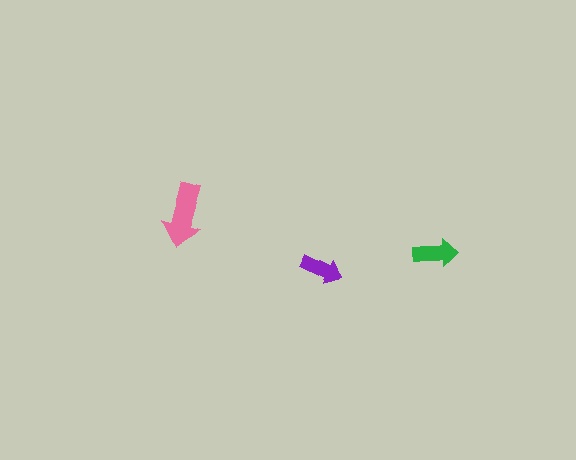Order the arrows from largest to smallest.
the pink one, the green one, the purple one.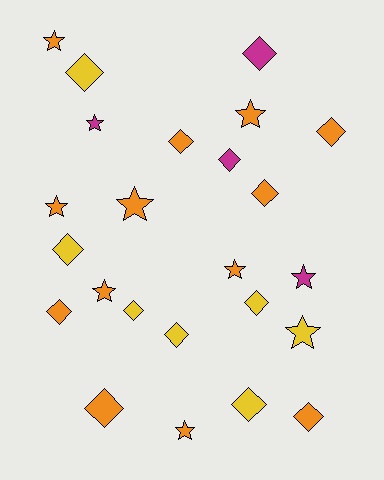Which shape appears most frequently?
Diamond, with 14 objects.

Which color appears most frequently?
Orange, with 13 objects.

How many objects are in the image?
There are 24 objects.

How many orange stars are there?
There are 7 orange stars.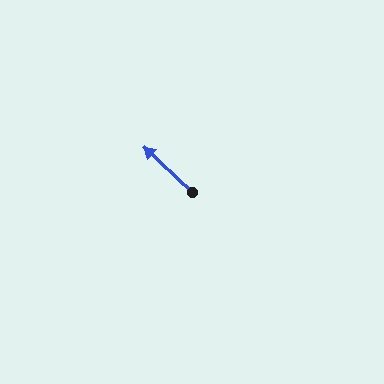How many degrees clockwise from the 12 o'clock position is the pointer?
Approximately 313 degrees.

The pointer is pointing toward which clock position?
Roughly 10 o'clock.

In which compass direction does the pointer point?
Northwest.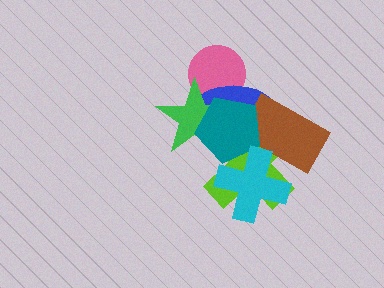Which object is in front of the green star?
The teal pentagon is in front of the green star.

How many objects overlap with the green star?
4 objects overlap with the green star.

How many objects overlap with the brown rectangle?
4 objects overlap with the brown rectangle.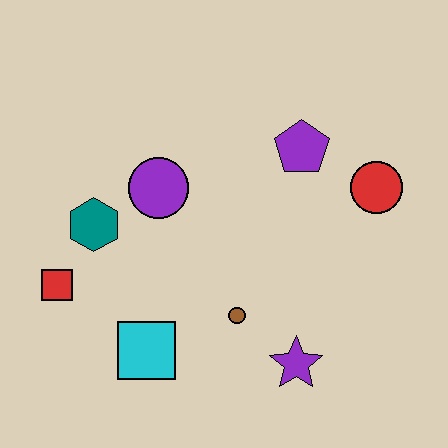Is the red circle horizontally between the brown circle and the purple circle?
No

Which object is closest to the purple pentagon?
The red circle is closest to the purple pentagon.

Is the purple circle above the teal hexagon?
Yes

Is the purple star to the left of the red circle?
Yes